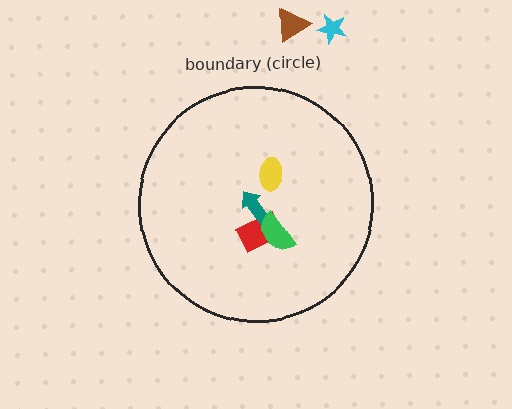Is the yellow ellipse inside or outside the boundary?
Inside.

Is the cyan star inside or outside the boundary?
Outside.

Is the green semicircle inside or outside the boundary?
Inside.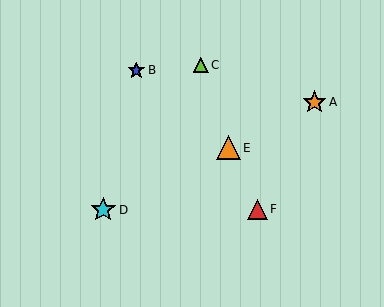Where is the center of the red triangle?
The center of the red triangle is at (257, 209).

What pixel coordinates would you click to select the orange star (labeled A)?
Click at (315, 102) to select the orange star A.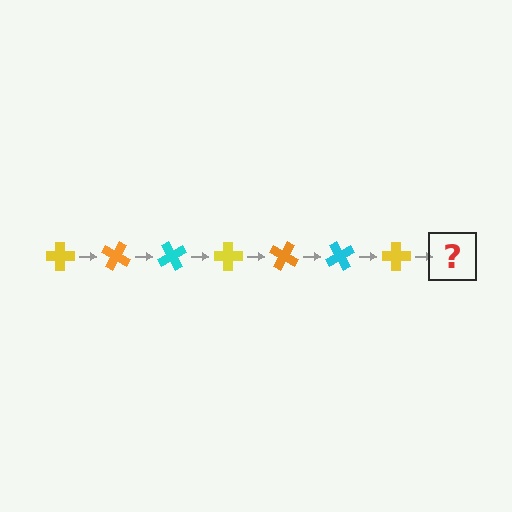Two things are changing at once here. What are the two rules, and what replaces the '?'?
The two rules are that it rotates 30 degrees each step and the color cycles through yellow, orange, and cyan. The '?' should be an orange cross, rotated 210 degrees from the start.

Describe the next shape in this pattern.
It should be an orange cross, rotated 210 degrees from the start.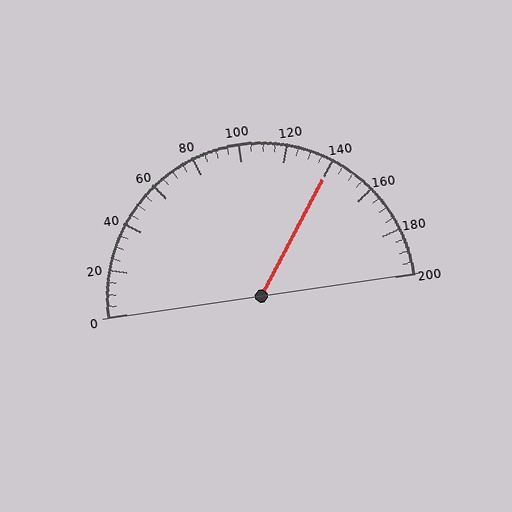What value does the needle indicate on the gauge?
The needle indicates approximately 140.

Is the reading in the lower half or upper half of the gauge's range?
The reading is in the upper half of the range (0 to 200).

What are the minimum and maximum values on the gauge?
The gauge ranges from 0 to 200.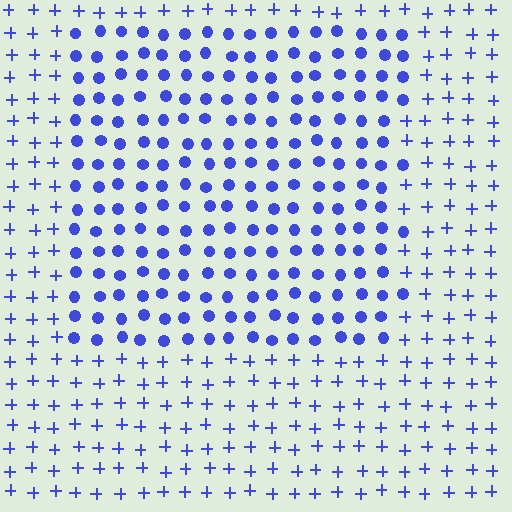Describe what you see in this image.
The image is filled with small blue elements arranged in a uniform grid. A rectangle-shaped region contains circles, while the surrounding area contains plus signs. The boundary is defined purely by the change in element shape.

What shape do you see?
I see a rectangle.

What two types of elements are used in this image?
The image uses circles inside the rectangle region and plus signs outside it.